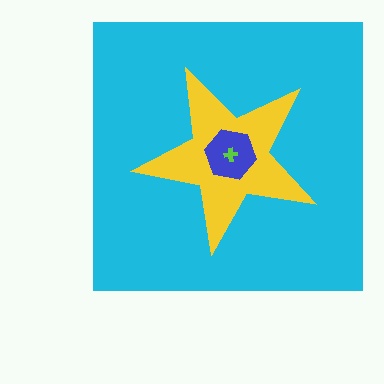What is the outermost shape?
The cyan square.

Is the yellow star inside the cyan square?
Yes.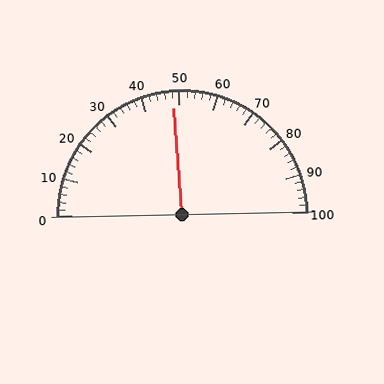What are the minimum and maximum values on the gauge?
The gauge ranges from 0 to 100.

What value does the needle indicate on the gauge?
The needle indicates approximately 48.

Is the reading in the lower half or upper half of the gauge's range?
The reading is in the lower half of the range (0 to 100).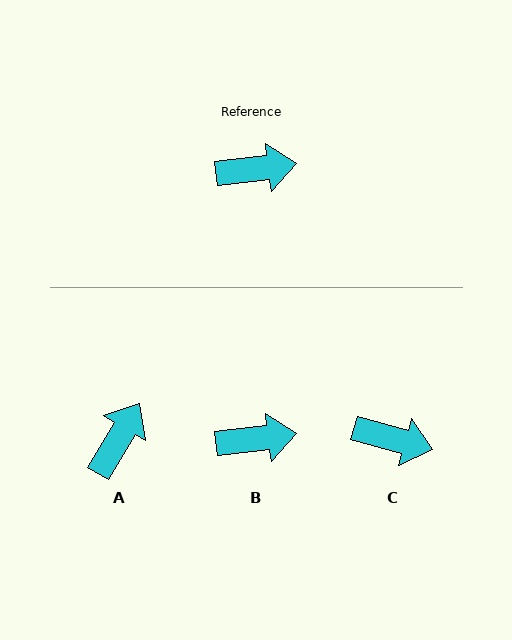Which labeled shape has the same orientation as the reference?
B.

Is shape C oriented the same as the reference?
No, it is off by about 22 degrees.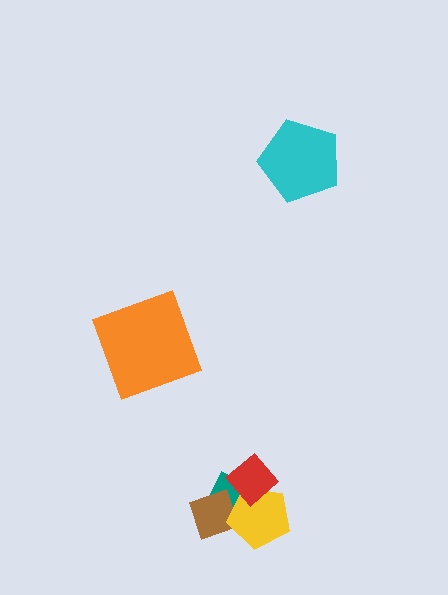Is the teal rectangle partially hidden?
Yes, it is partially covered by another shape.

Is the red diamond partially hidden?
No, no other shape covers it.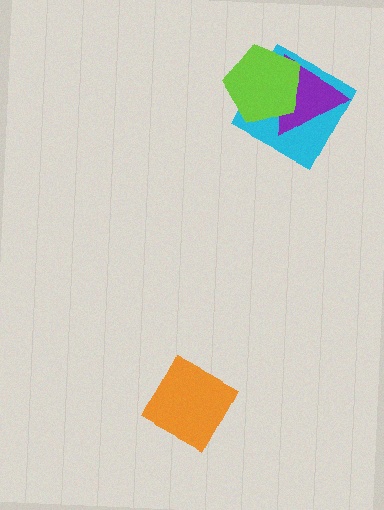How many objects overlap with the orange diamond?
0 objects overlap with the orange diamond.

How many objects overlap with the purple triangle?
2 objects overlap with the purple triangle.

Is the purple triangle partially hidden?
Yes, it is partially covered by another shape.